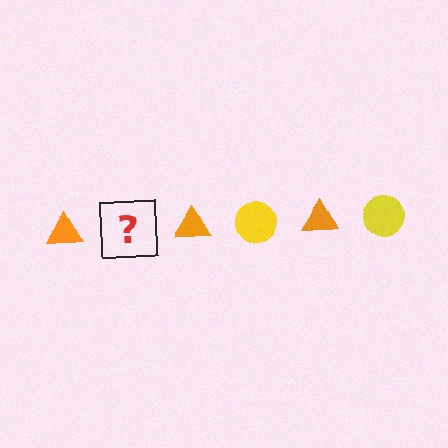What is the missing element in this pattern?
The missing element is a yellow circle.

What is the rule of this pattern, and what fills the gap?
The rule is that the pattern alternates between orange triangle and yellow circle. The gap should be filled with a yellow circle.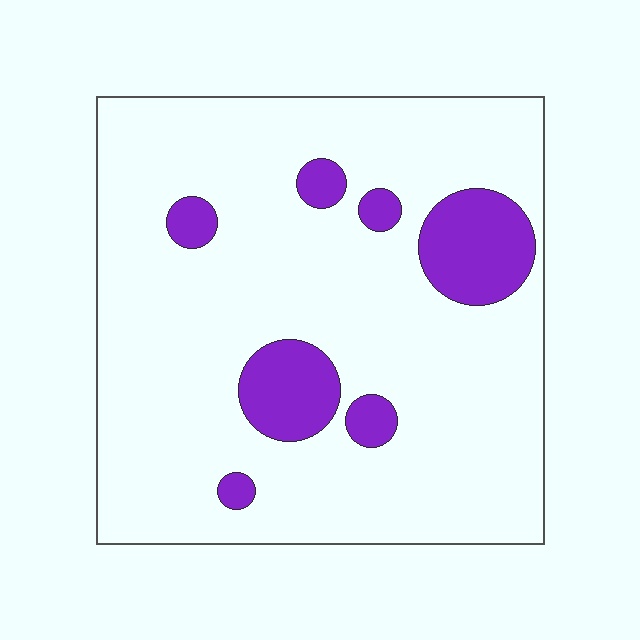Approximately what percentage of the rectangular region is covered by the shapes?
Approximately 15%.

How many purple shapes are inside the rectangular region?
7.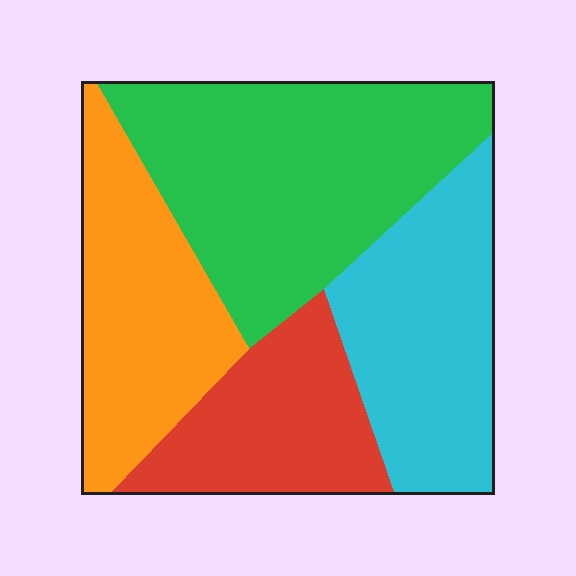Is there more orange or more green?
Green.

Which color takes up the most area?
Green, at roughly 35%.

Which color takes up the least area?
Red, at roughly 20%.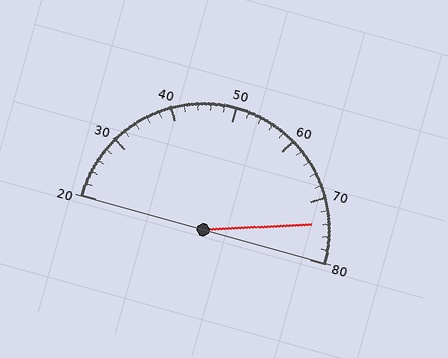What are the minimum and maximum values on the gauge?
The gauge ranges from 20 to 80.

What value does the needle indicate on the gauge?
The needle indicates approximately 74.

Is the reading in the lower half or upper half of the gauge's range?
The reading is in the upper half of the range (20 to 80).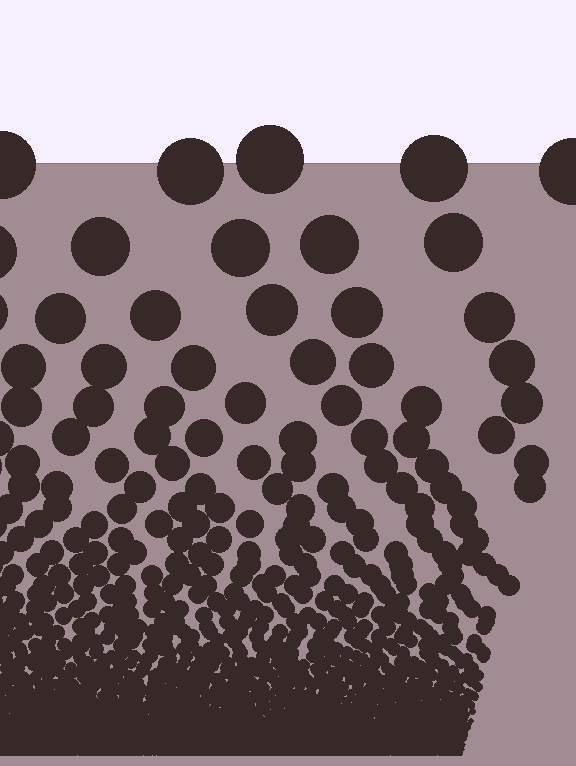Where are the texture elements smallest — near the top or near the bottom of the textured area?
Near the bottom.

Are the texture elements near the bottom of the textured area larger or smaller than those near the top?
Smaller. The gradient is inverted — elements near the bottom are smaller and denser.